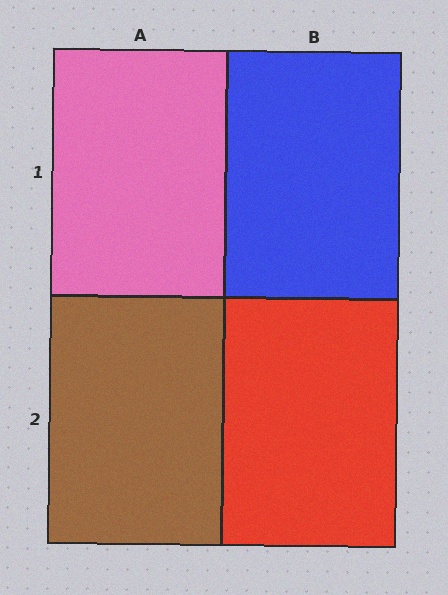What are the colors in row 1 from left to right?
Pink, blue.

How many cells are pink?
1 cell is pink.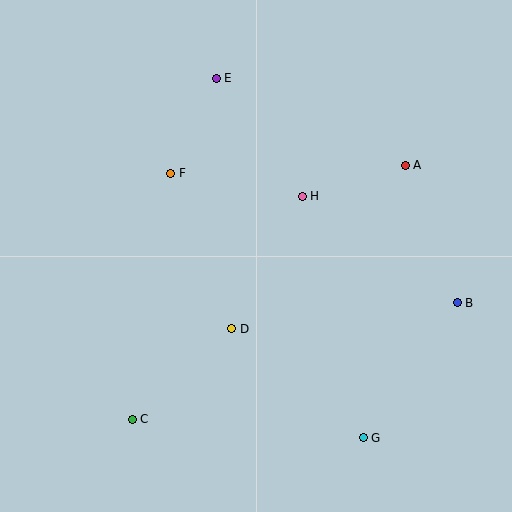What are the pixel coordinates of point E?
Point E is at (216, 78).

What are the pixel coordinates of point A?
Point A is at (405, 165).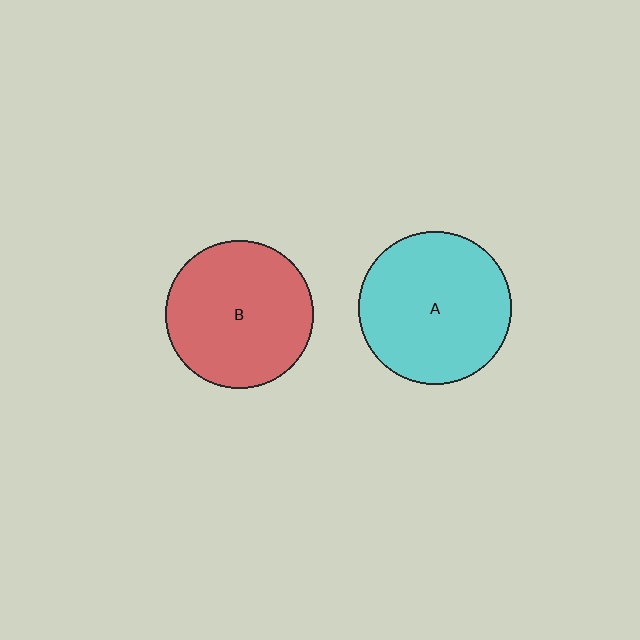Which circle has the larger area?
Circle A (cyan).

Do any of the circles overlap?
No, none of the circles overlap.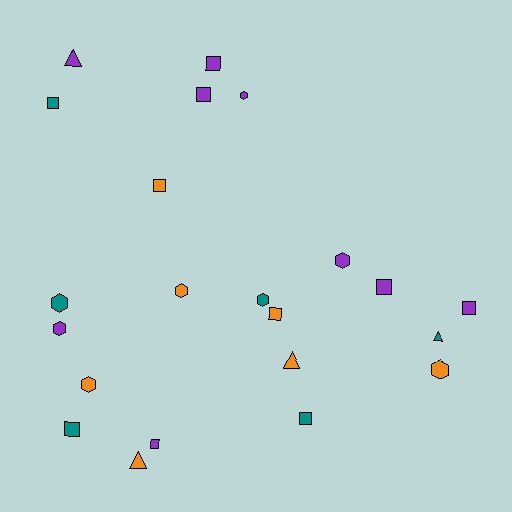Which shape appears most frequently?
Square, with 10 objects.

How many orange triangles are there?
There are 2 orange triangles.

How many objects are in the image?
There are 22 objects.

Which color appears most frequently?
Purple, with 9 objects.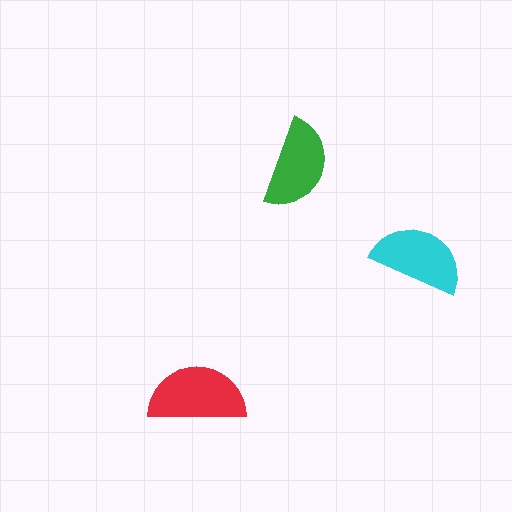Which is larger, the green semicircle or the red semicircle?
The red one.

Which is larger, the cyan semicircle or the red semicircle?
The red one.